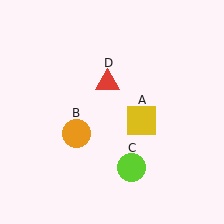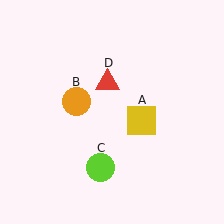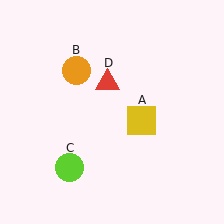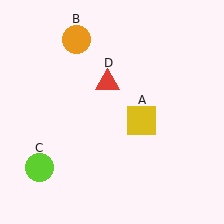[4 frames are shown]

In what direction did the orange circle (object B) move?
The orange circle (object B) moved up.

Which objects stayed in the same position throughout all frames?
Yellow square (object A) and red triangle (object D) remained stationary.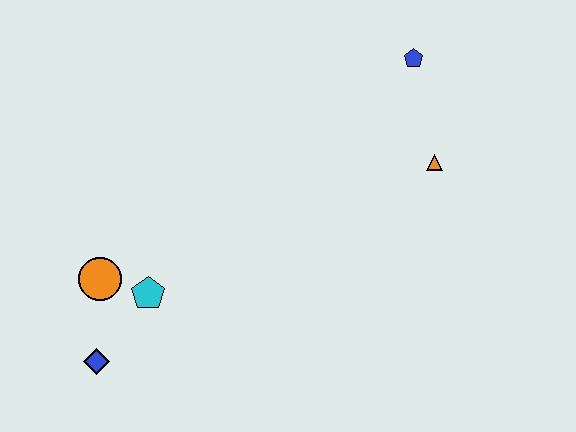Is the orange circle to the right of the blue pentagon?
No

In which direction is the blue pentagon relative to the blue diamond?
The blue pentagon is to the right of the blue diamond.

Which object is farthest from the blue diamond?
The blue pentagon is farthest from the blue diamond.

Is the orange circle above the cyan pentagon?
Yes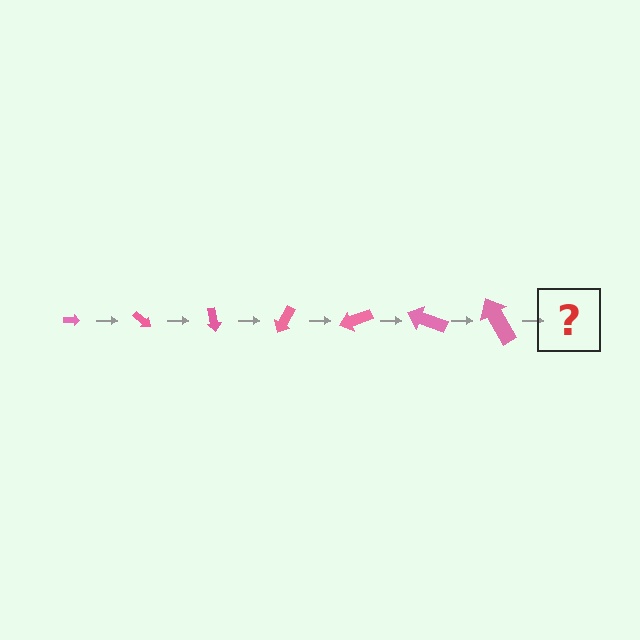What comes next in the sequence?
The next element should be an arrow, larger than the previous one and rotated 280 degrees from the start.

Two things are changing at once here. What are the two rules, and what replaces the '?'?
The two rules are that the arrow grows larger each step and it rotates 40 degrees each step. The '?' should be an arrow, larger than the previous one and rotated 280 degrees from the start.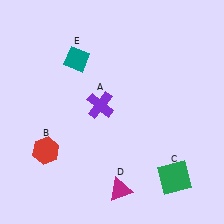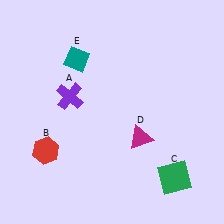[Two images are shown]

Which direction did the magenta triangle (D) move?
The magenta triangle (D) moved up.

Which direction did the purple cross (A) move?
The purple cross (A) moved left.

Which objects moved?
The objects that moved are: the purple cross (A), the magenta triangle (D).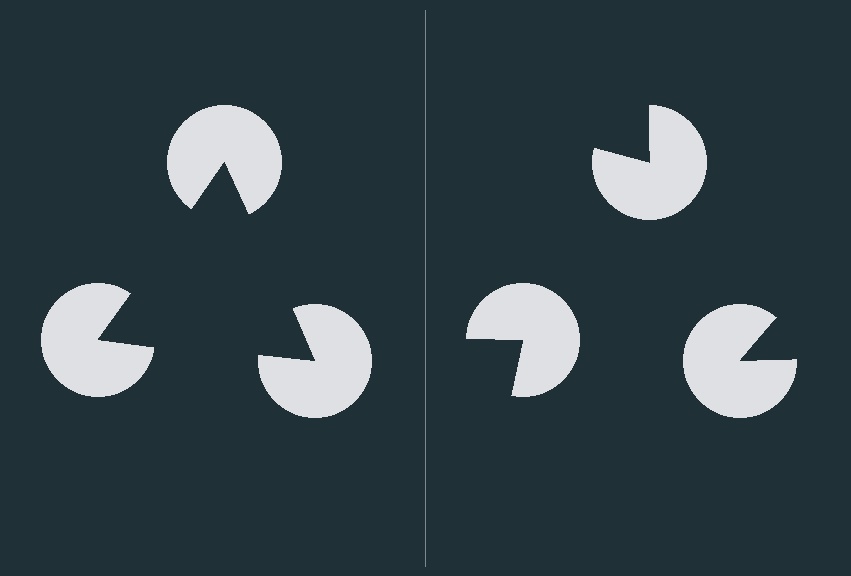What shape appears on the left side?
An illusory triangle.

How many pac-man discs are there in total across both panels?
6 — 3 on each side.